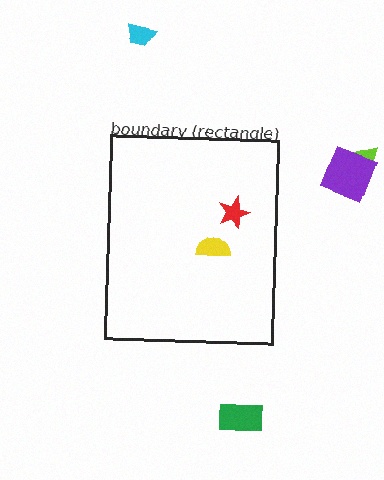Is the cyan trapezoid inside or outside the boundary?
Outside.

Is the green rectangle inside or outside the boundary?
Outside.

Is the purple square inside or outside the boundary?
Outside.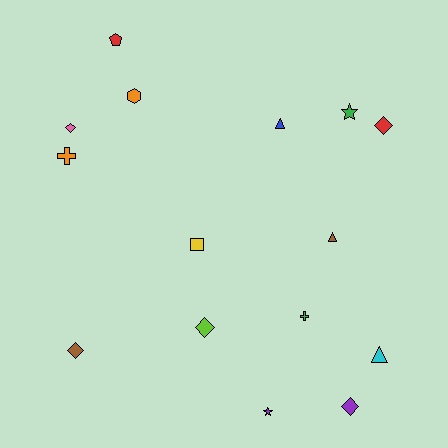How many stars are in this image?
There are 2 stars.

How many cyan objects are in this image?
There is 1 cyan object.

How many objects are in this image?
There are 15 objects.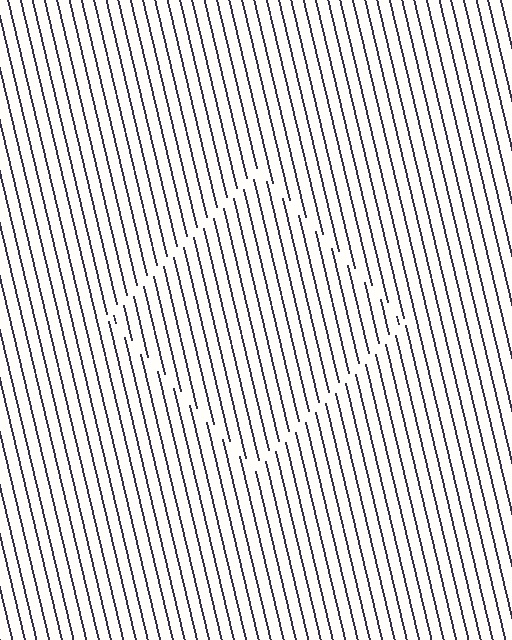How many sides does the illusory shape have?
4 sides — the line-ends trace a square.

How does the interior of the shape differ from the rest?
The interior of the shape contains the same grating, shifted by half a period — the contour is defined by the phase discontinuity where line-ends from the inner and outer gratings abut.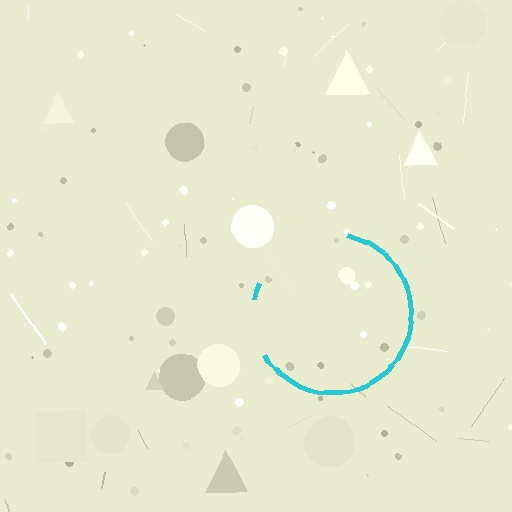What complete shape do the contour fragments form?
The contour fragments form a circle.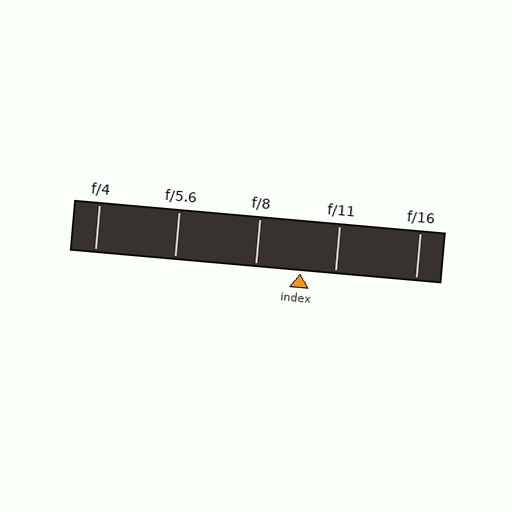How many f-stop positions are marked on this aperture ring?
There are 5 f-stop positions marked.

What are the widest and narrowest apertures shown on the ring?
The widest aperture shown is f/4 and the narrowest is f/16.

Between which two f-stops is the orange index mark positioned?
The index mark is between f/8 and f/11.